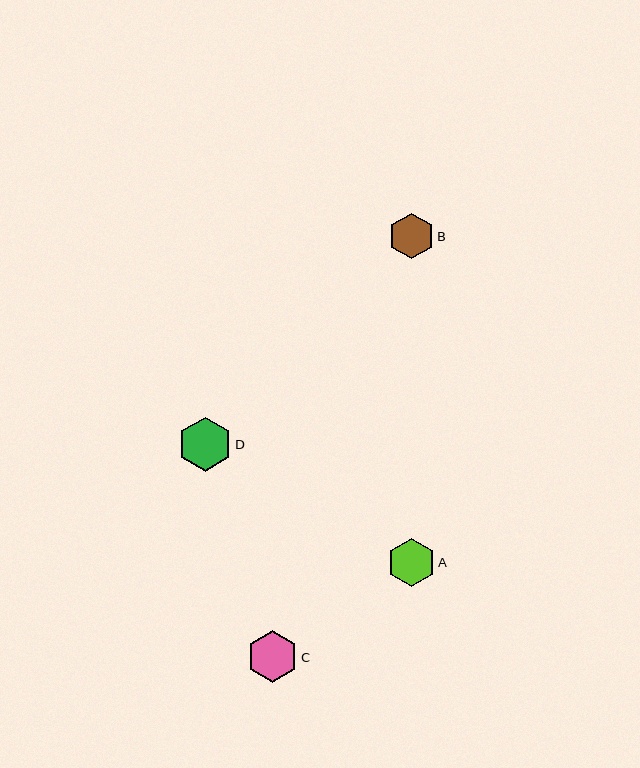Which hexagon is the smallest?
Hexagon B is the smallest with a size of approximately 45 pixels.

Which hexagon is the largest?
Hexagon D is the largest with a size of approximately 54 pixels.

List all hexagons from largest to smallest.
From largest to smallest: D, C, A, B.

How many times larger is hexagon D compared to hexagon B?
Hexagon D is approximately 1.2 times the size of hexagon B.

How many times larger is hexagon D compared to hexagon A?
Hexagon D is approximately 1.1 times the size of hexagon A.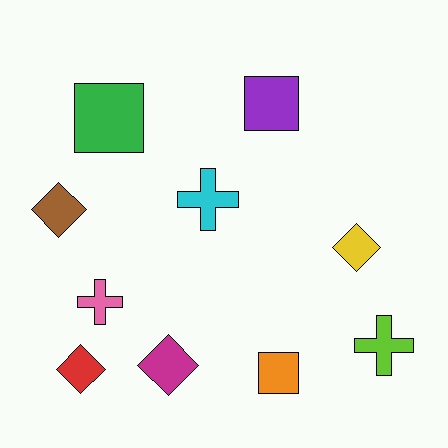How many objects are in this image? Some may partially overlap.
There are 10 objects.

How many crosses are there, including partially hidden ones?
There are 3 crosses.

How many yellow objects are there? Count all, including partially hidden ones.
There is 1 yellow object.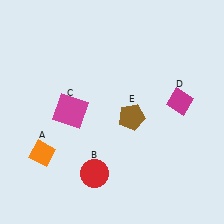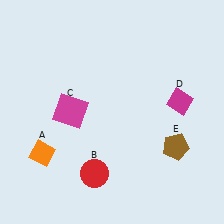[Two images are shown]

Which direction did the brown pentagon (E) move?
The brown pentagon (E) moved right.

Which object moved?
The brown pentagon (E) moved right.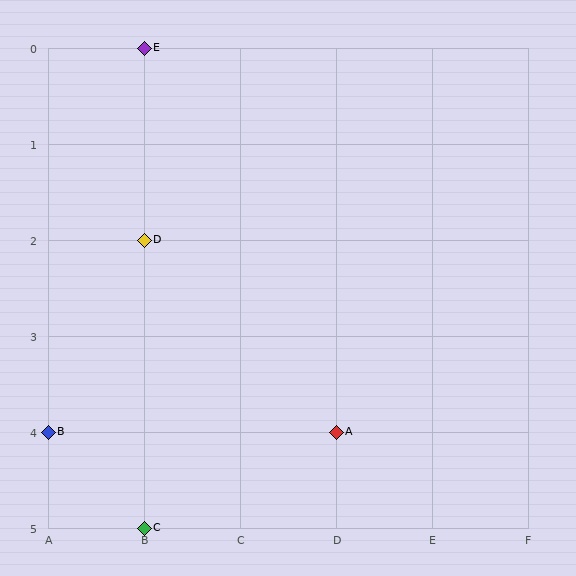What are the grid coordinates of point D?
Point D is at grid coordinates (B, 2).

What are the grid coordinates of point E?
Point E is at grid coordinates (B, 0).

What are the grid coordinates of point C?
Point C is at grid coordinates (B, 5).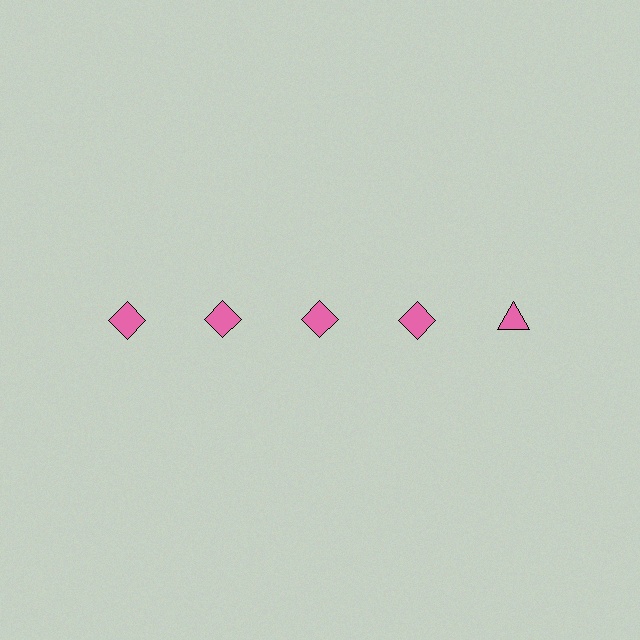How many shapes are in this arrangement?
There are 5 shapes arranged in a grid pattern.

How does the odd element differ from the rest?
It has a different shape: triangle instead of diamond.